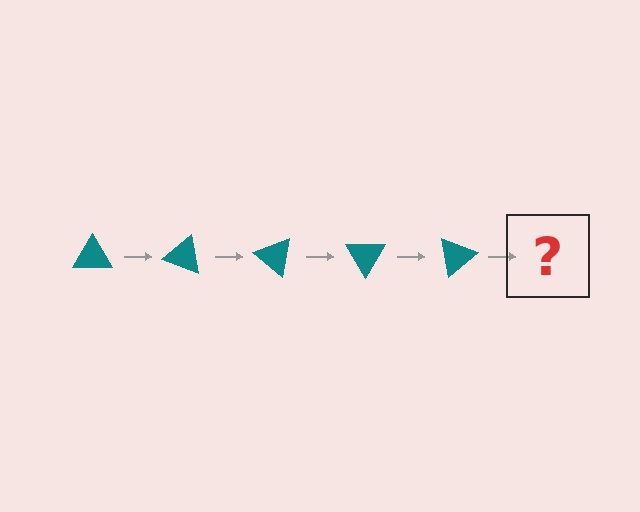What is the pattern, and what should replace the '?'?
The pattern is that the triangle rotates 20 degrees each step. The '?' should be a teal triangle rotated 100 degrees.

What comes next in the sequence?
The next element should be a teal triangle rotated 100 degrees.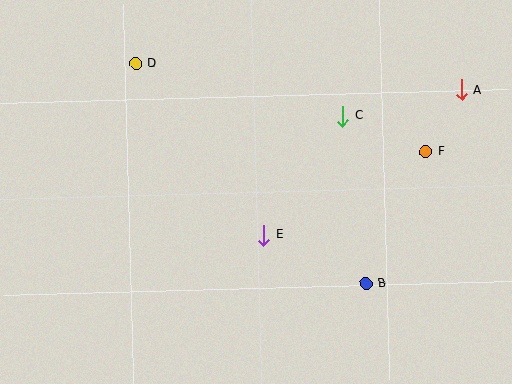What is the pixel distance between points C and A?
The distance between C and A is 122 pixels.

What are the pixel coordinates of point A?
Point A is at (461, 90).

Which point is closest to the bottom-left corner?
Point E is closest to the bottom-left corner.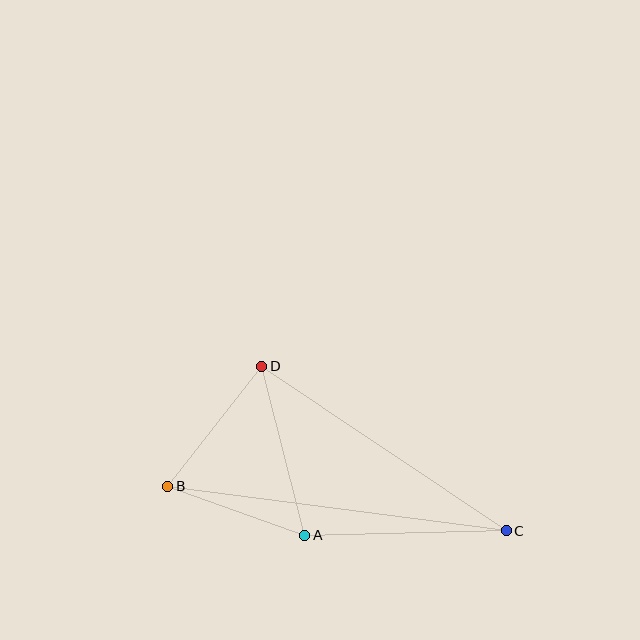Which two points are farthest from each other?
Points B and C are farthest from each other.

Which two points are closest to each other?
Points A and B are closest to each other.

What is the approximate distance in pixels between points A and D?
The distance between A and D is approximately 175 pixels.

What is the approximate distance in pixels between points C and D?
The distance between C and D is approximately 295 pixels.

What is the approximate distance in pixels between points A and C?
The distance between A and C is approximately 201 pixels.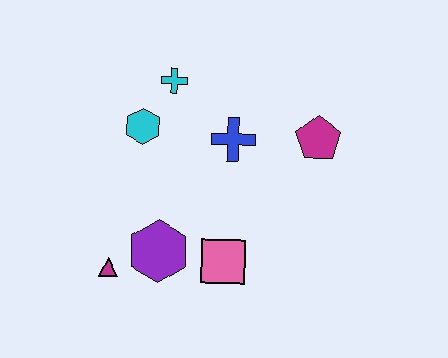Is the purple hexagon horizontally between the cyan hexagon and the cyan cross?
Yes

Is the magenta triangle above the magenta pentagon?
No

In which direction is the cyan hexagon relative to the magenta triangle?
The cyan hexagon is above the magenta triangle.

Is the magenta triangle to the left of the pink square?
Yes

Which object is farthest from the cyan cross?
The magenta triangle is farthest from the cyan cross.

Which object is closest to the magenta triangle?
The purple hexagon is closest to the magenta triangle.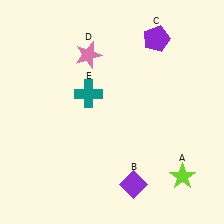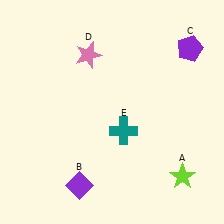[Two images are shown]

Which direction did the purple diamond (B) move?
The purple diamond (B) moved left.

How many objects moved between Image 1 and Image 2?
3 objects moved between the two images.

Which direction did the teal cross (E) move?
The teal cross (E) moved down.